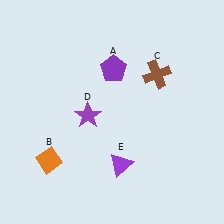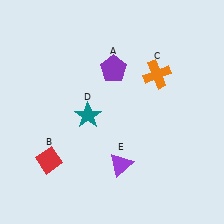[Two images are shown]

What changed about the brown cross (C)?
In Image 1, C is brown. In Image 2, it changed to orange.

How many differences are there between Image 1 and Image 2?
There are 3 differences between the two images.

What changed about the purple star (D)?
In Image 1, D is purple. In Image 2, it changed to teal.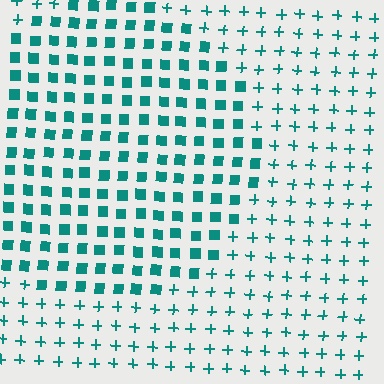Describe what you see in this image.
The image is filled with small teal elements arranged in a uniform grid. A circle-shaped region contains squares, while the surrounding area contains plus signs. The boundary is defined purely by the change in element shape.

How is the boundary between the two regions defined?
The boundary is defined by a change in element shape: squares inside vs. plus signs outside. All elements share the same color and spacing.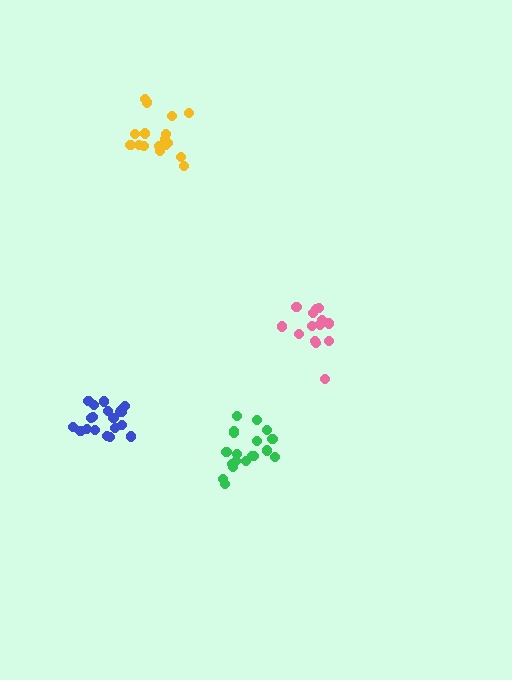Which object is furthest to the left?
The blue cluster is leftmost.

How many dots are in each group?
Group 1: 19 dots, Group 2: 18 dots, Group 3: 15 dots, Group 4: 20 dots (72 total).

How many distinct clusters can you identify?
There are 4 distinct clusters.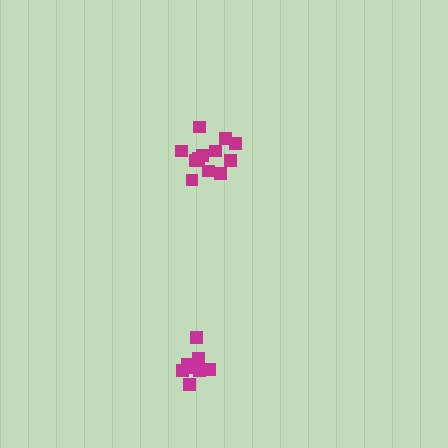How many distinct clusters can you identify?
There are 2 distinct clusters.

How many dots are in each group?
Group 1: 12 dots, Group 2: 9 dots (21 total).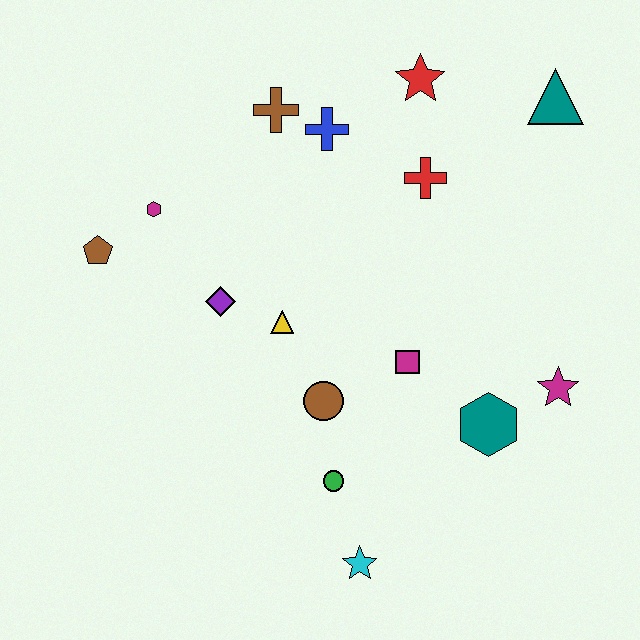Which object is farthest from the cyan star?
The teal triangle is farthest from the cyan star.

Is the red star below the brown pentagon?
No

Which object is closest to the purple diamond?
The yellow triangle is closest to the purple diamond.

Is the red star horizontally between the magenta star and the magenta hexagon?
Yes